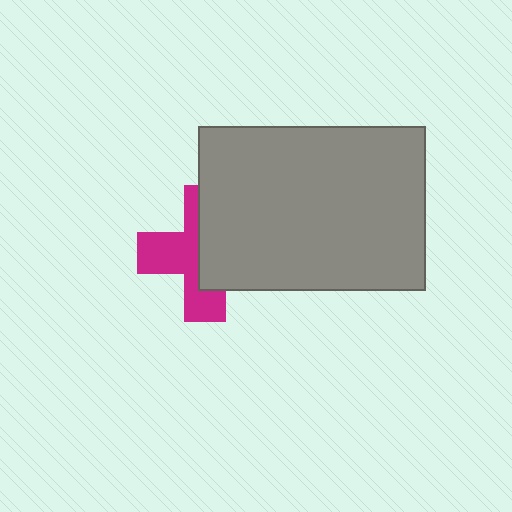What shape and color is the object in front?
The object in front is a gray rectangle.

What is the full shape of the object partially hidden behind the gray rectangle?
The partially hidden object is a magenta cross.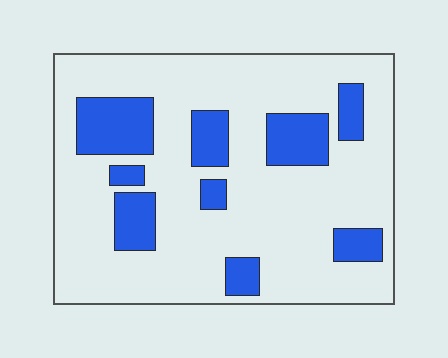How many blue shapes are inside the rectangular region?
9.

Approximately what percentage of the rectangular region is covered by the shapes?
Approximately 20%.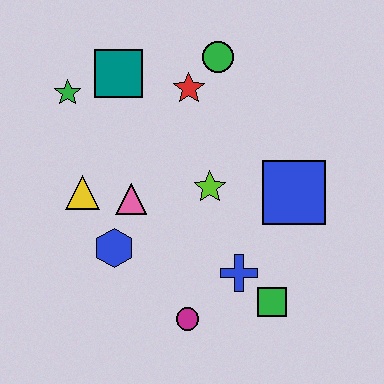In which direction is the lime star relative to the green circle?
The lime star is below the green circle.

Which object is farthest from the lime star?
The green star is farthest from the lime star.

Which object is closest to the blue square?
The lime star is closest to the blue square.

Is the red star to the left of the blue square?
Yes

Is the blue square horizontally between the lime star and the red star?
No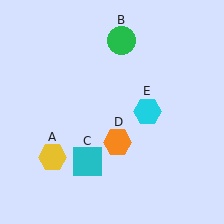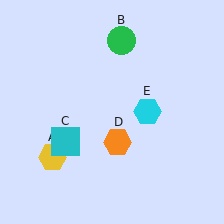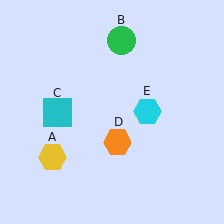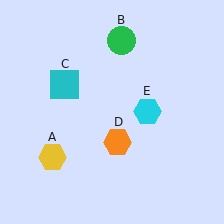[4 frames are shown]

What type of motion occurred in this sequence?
The cyan square (object C) rotated clockwise around the center of the scene.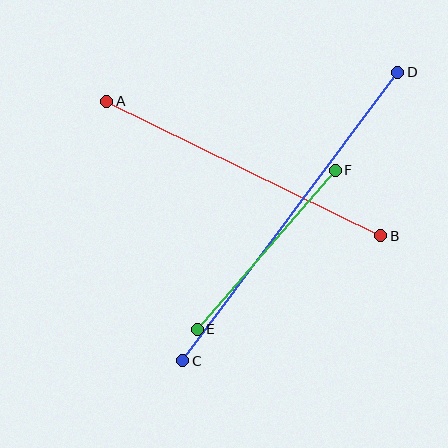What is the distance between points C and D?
The distance is approximately 360 pixels.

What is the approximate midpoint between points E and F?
The midpoint is at approximately (266, 250) pixels.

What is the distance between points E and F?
The distance is approximately 211 pixels.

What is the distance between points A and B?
The distance is approximately 305 pixels.